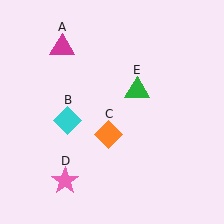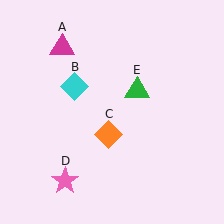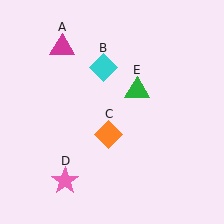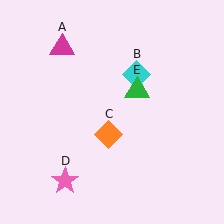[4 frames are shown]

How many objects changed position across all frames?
1 object changed position: cyan diamond (object B).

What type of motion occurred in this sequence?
The cyan diamond (object B) rotated clockwise around the center of the scene.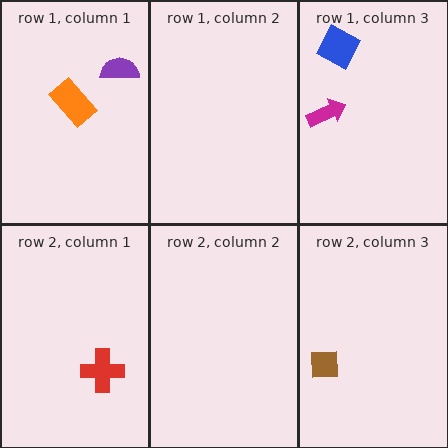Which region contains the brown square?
The row 2, column 3 region.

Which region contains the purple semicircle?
The row 1, column 1 region.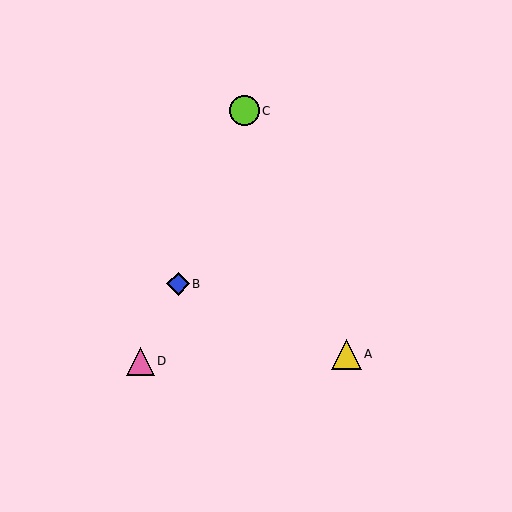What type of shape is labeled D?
Shape D is a pink triangle.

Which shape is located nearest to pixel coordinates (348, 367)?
The yellow triangle (labeled A) at (346, 354) is nearest to that location.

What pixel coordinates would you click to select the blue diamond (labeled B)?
Click at (178, 284) to select the blue diamond B.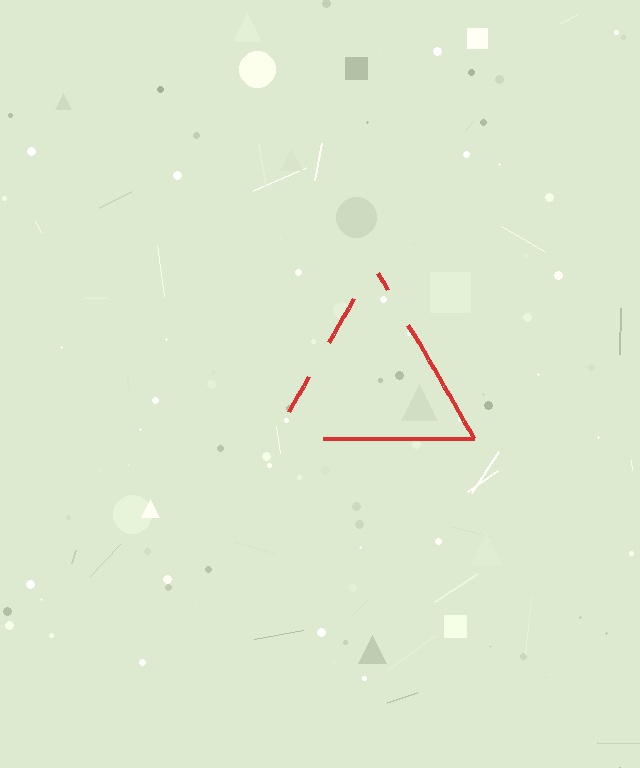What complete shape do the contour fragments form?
The contour fragments form a triangle.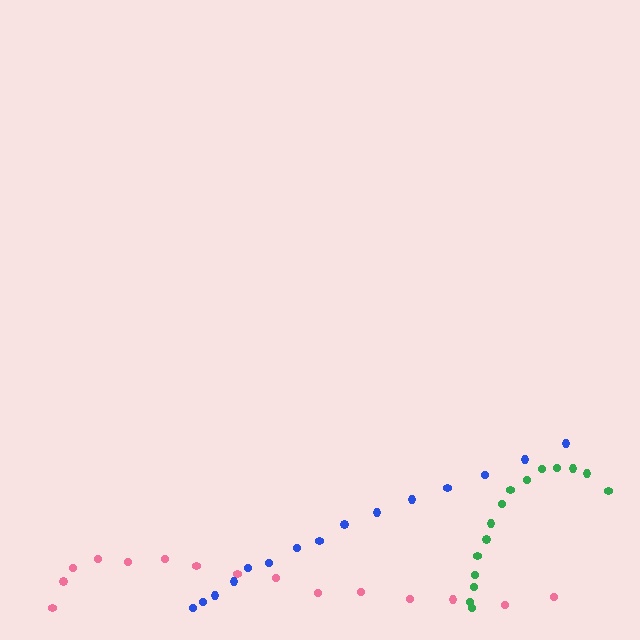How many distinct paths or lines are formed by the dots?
There are 3 distinct paths.